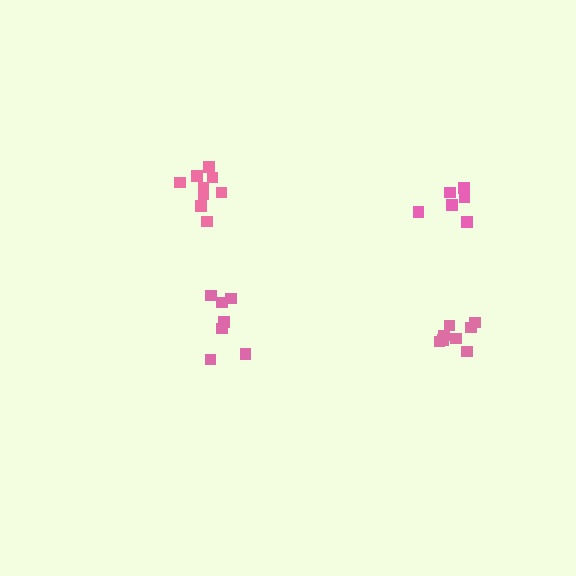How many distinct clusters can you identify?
There are 4 distinct clusters.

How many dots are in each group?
Group 1: 9 dots, Group 2: 7 dots, Group 3: 6 dots, Group 4: 8 dots (30 total).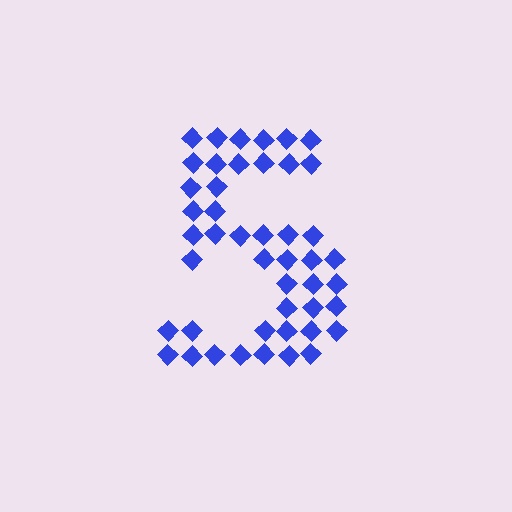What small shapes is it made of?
It is made of small diamonds.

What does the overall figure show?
The overall figure shows the digit 5.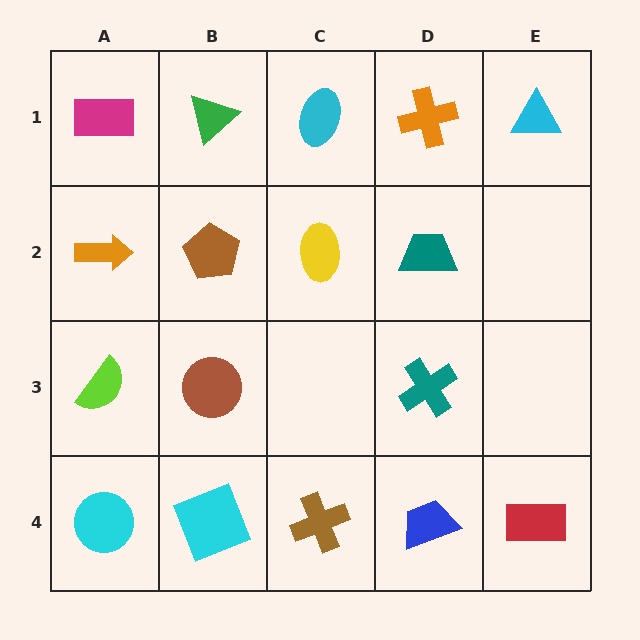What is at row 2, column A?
An orange arrow.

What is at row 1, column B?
A green triangle.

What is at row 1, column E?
A cyan triangle.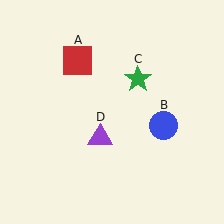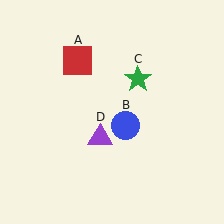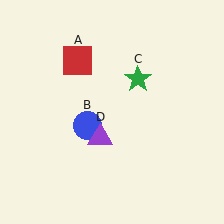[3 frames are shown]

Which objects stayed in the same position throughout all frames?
Red square (object A) and green star (object C) and purple triangle (object D) remained stationary.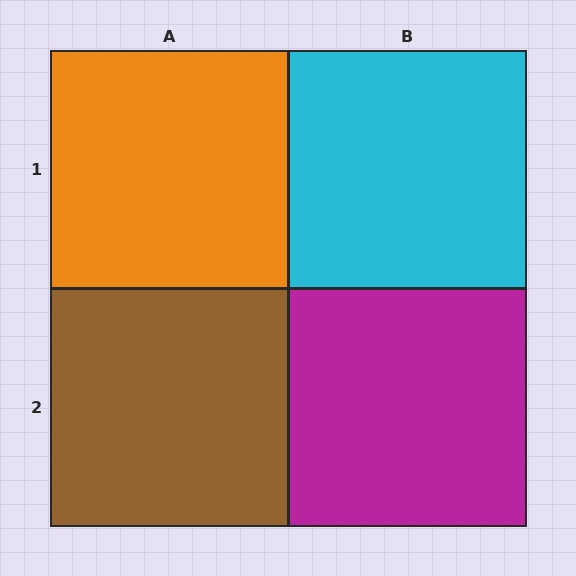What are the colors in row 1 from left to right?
Orange, cyan.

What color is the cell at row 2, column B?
Magenta.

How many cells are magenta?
1 cell is magenta.